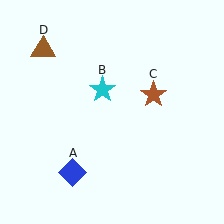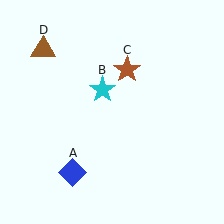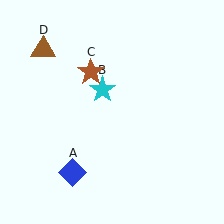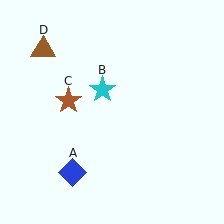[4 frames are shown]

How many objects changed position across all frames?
1 object changed position: brown star (object C).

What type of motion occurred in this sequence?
The brown star (object C) rotated counterclockwise around the center of the scene.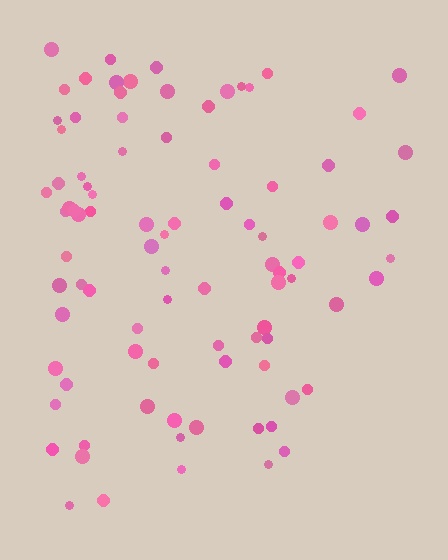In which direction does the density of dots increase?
From right to left, with the left side densest.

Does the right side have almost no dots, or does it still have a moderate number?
Still a moderate number, just noticeably fewer than the left.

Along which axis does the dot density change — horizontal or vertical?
Horizontal.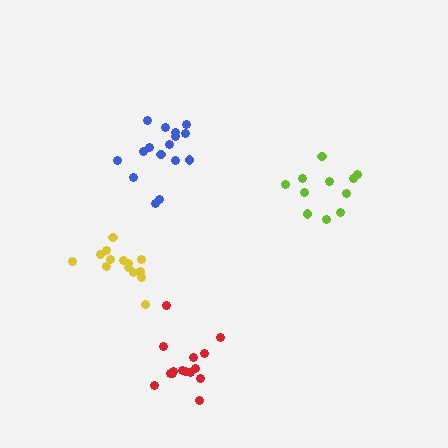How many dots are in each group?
Group 1: 11 dots, Group 2: 14 dots, Group 3: 16 dots, Group 4: 15 dots (56 total).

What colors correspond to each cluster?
The clusters are colored: lime, yellow, blue, red.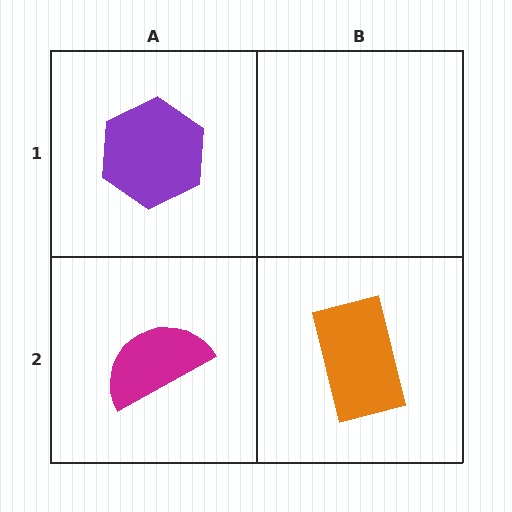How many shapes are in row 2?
2 shapes.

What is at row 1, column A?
A purple hexagon.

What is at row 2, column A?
A magenta semicircle.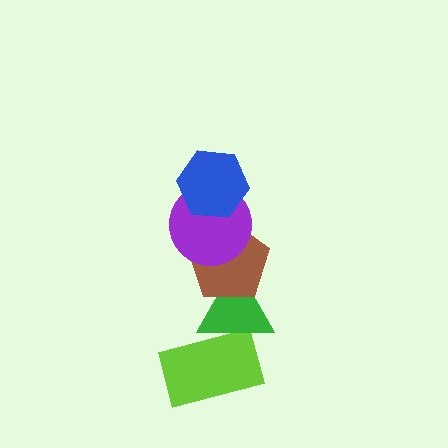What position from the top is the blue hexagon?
The blue hexagon is 1st from the top.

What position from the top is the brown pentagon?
The brown pentagon is 3rd from the top.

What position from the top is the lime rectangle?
The lime rectangle is 5th from the top.